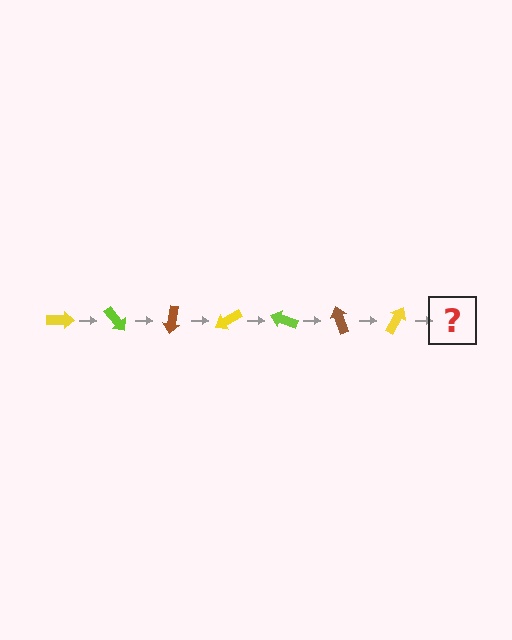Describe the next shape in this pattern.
It should be a lime arrow, rotated 350 degrees from the start.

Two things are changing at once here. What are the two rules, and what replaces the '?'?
The two rules are that it rotates 50 degrees each step and the color cycles through yellow, lime, and brown. The '?' should be a lime arrow, rotated 350 degrees from the start.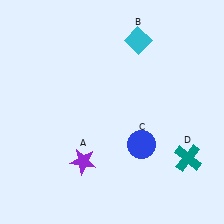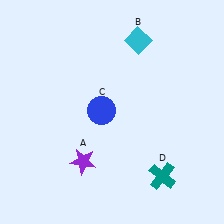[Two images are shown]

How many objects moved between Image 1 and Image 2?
2 objects moved between the two images.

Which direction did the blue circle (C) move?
The blue circle (C) moved left.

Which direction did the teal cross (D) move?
The teal cross (D) moved left.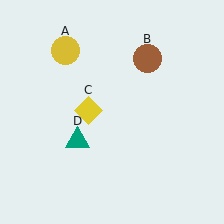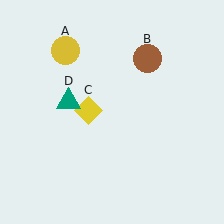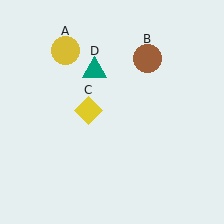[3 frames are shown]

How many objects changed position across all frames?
1 object changed position: teal triangle (object D).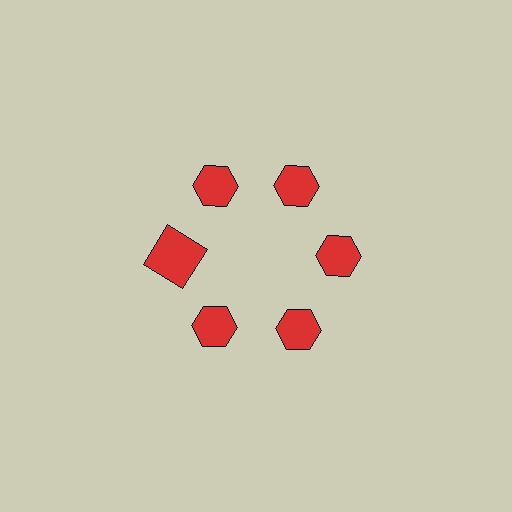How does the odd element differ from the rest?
It has a different shape: square instead of hexagon.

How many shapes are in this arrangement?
There are 6 shapes arranged in a ring pattern.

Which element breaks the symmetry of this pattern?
The red square at roughly the 9 o'clock position breaks the symmetry. All other shapes are red hexagons.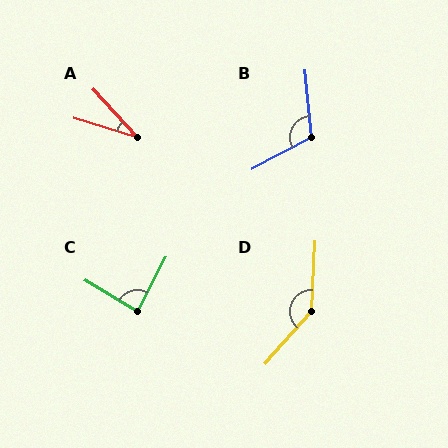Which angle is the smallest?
A, at approximately 31 degrees.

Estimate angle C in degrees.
Approximately 86 degrees.